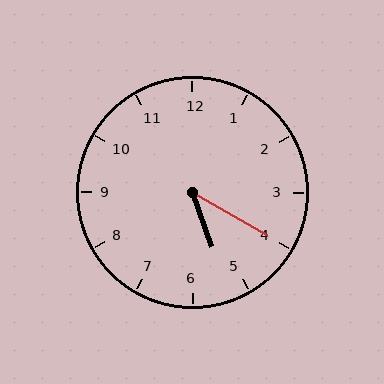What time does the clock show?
5:20.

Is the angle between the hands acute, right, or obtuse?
It is acute.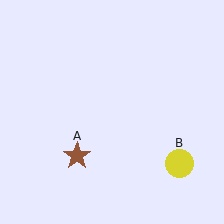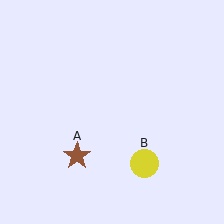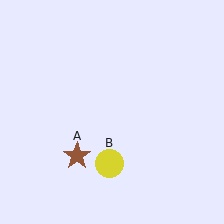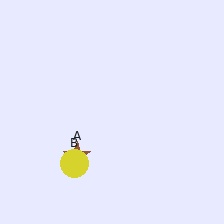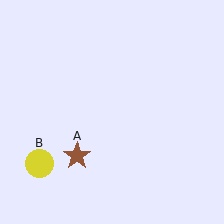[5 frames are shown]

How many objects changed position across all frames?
1 object changed position: yellow circle (object B).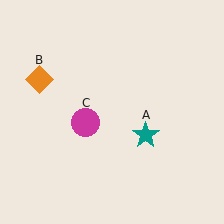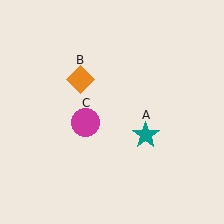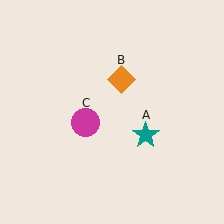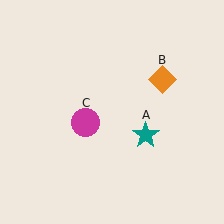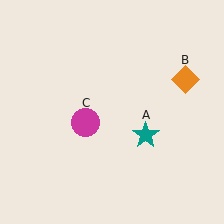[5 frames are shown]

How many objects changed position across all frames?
1 object changed position: orange diamond (object B).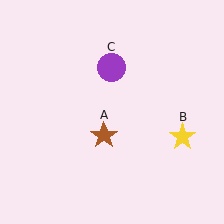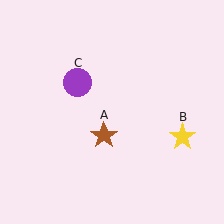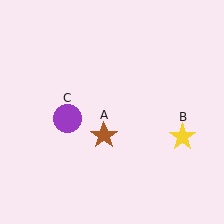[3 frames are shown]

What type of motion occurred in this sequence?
The purple circle (object C) rotated counterclockwise around the center of the scene.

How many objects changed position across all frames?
1 object changed position: purple circle (object C).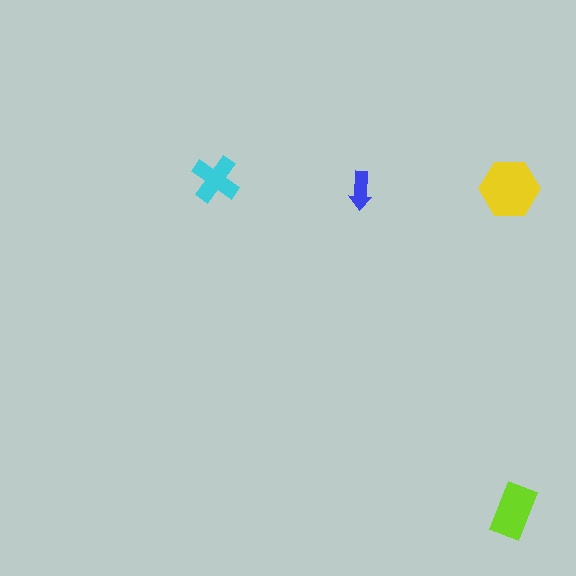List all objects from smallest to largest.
The blue arrow, the cyan cross, the lime rectangle, the yellow hexagon.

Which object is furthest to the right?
The lime rectangle is rightmost.